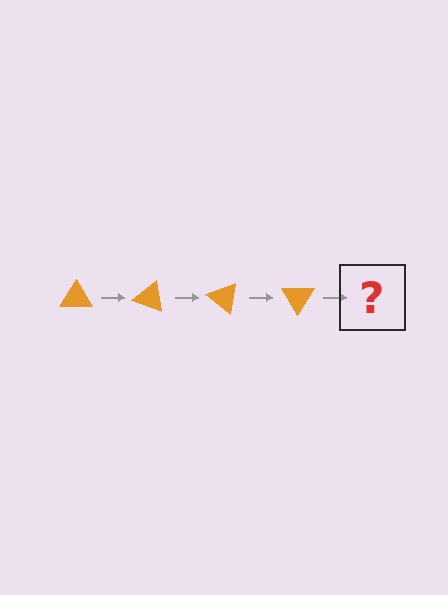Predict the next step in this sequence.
The next step is an orange triangle rotated 80 degrees.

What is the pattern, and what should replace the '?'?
The pattern is that the triangle rotates 20 degrees each step. The '?' should be an orange triangle rotated 80 degrees.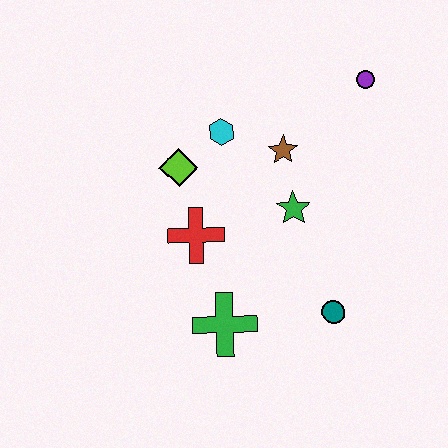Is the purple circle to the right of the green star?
Yes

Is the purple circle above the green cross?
Yes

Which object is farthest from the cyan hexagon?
The teal circle is farthest from the cyan hexagon.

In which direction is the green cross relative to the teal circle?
The green cross is to the left of the teal circle.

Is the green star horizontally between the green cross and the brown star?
No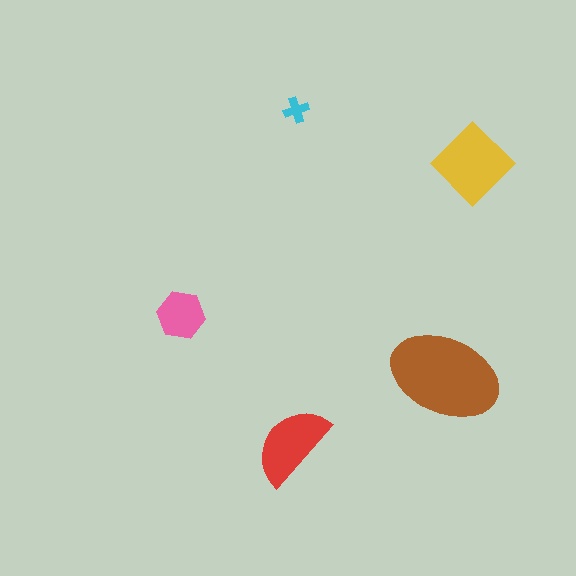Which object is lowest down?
The red semicircle is bottommost.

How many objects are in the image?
There are 5 objects in the image.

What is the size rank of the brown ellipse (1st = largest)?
1st.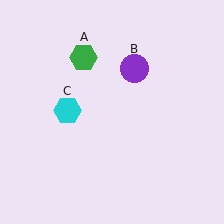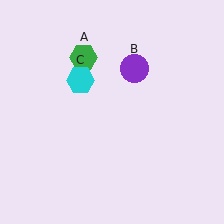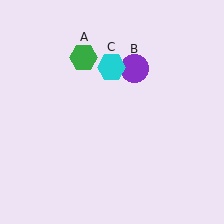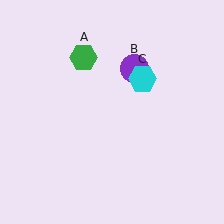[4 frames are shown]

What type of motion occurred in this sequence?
The cyan hexagon (object C) rotated clockwise around the center of the scene.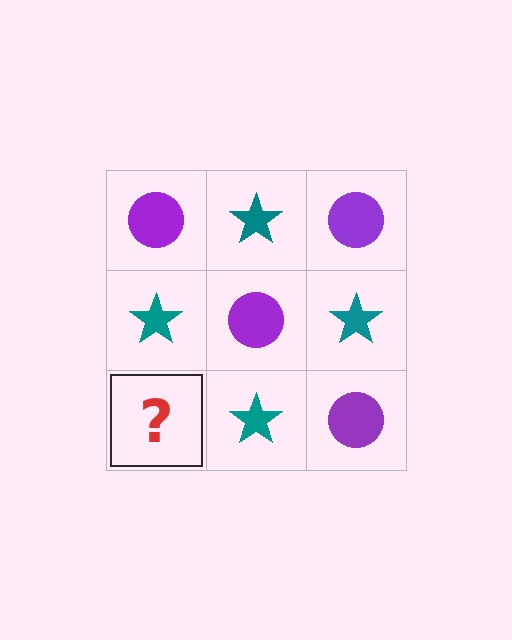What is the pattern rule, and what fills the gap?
The rule is that it alternates purple circle and teal star in a checkerboard pattern. The gap should be filled with a purple circle.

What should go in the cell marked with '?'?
The missing cell should contain a purple circle.